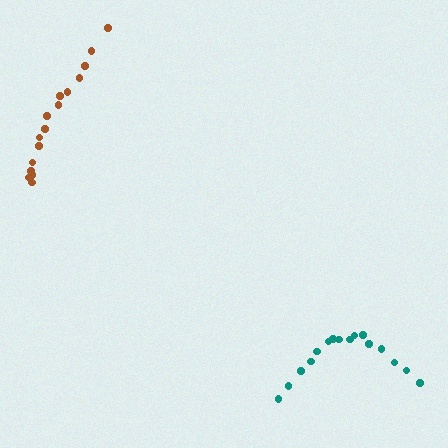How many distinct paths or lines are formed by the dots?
There are 2 distinct paths.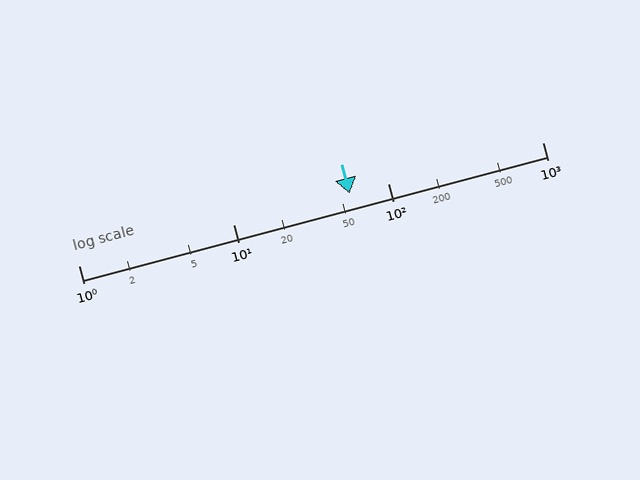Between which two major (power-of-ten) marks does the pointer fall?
The pointer is between 10 and 100.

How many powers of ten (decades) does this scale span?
The scale spans 3 decades, from 1 to 1000.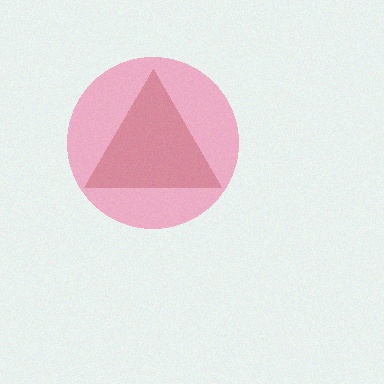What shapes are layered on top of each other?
The layered shapes are: a brown triangle, a pink circle.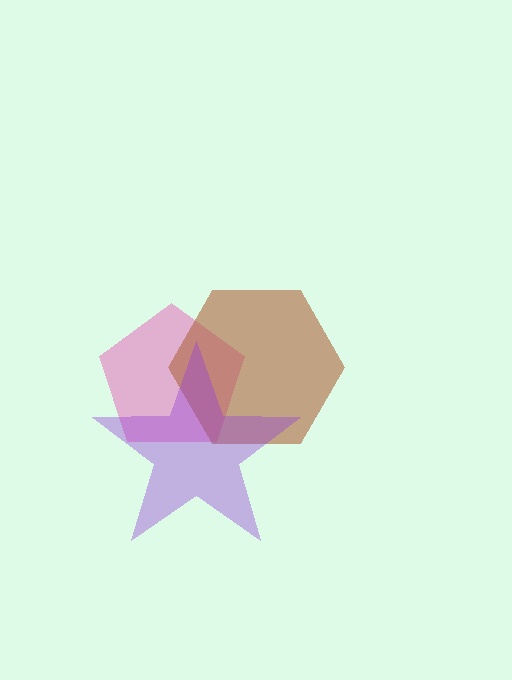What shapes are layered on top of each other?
The layered shapes are: a pink pentagon, a brown hexagon, a purple star.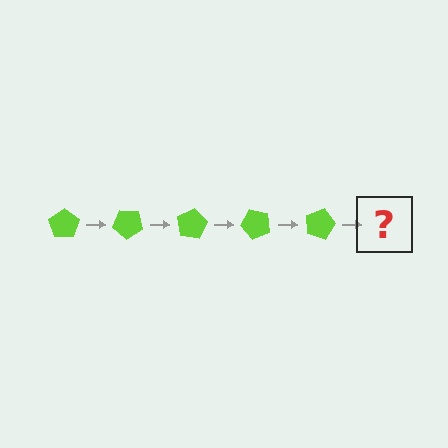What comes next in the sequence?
The next element should be a lime pentagon rotated 200 degrees.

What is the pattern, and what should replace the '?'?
The pattern is that the pentagon rotates 40 degrees each step. The '?' should be a lime pentagon rotated 200 degrees.